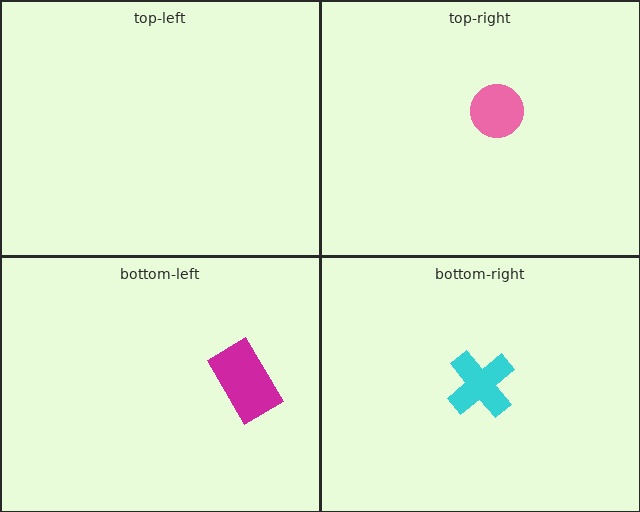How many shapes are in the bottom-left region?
1.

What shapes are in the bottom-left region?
The magenta rectangle.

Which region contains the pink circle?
The top-right region.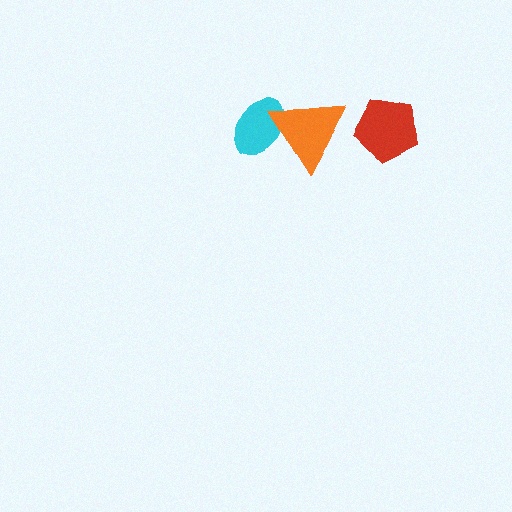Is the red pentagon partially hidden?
No, no other shape covers it.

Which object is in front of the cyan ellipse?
The orange triangle is in front of the cyan ellipse.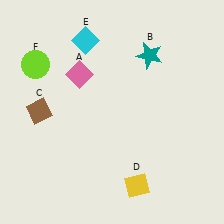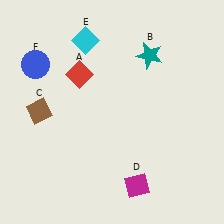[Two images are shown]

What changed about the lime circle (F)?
In Image 1, F is lime. In Image 2, it changed to blue.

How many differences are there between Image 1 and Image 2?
There are 3 differences between the two images.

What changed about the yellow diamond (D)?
In Image 1, D is yellow. In Image 2, it changed to magenta.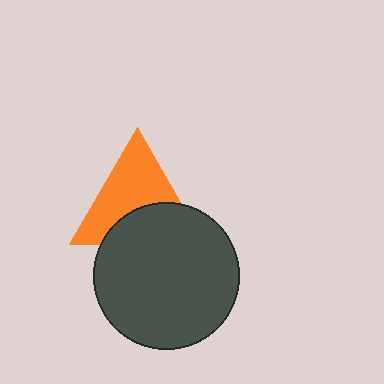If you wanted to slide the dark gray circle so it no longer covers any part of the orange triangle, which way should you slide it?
Slide it down — that is the most direct way to separate the two shapes.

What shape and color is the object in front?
The object in front is a dark gray circle.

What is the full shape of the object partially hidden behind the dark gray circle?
The partially hidden object is an orange triangle.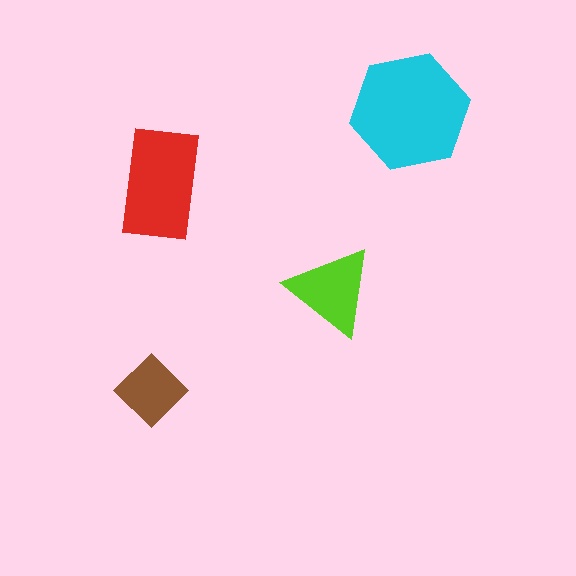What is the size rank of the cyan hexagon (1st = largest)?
1st.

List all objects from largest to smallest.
The cyan hexagon, the red rectangle, the lime triangle, the brown diamond.